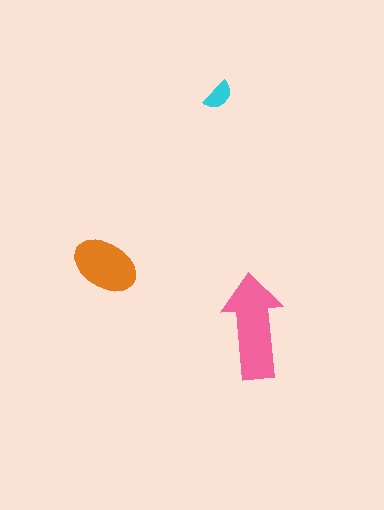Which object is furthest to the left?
The orange ellipse is leftmost.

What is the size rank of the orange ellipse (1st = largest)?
2nd.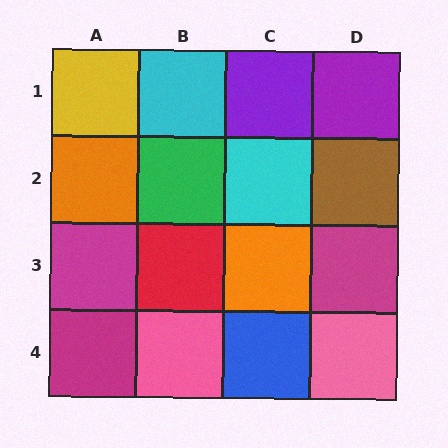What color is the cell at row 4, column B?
Pink.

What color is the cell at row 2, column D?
Brown.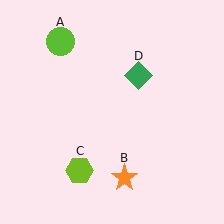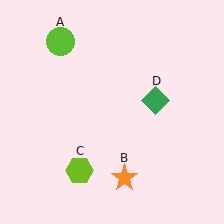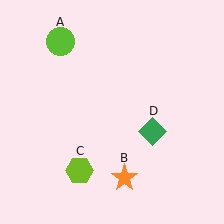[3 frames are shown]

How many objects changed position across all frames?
1 object changed position: green diamond (object D).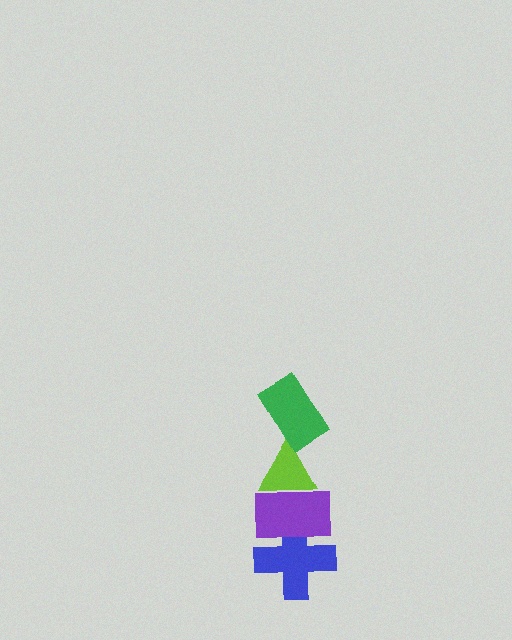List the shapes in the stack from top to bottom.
From top to bottom: the green rectangle, the lime triangle, the purple rectangle, the blue cross.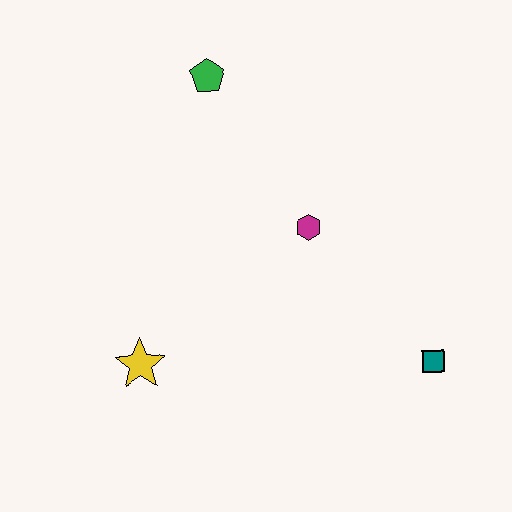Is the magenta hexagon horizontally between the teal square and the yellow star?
Yes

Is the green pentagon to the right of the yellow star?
Yes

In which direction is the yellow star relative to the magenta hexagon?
The yellow star is to the left of the magenta hexagon.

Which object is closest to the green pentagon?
The magenta hexagon is closest to the green pentagon.